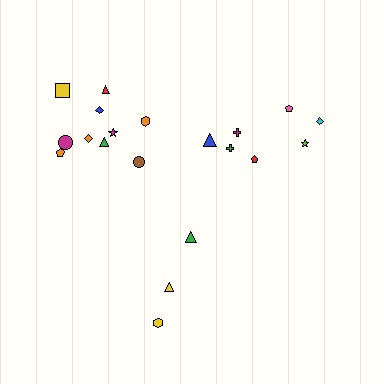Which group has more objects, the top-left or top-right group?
The top-left group.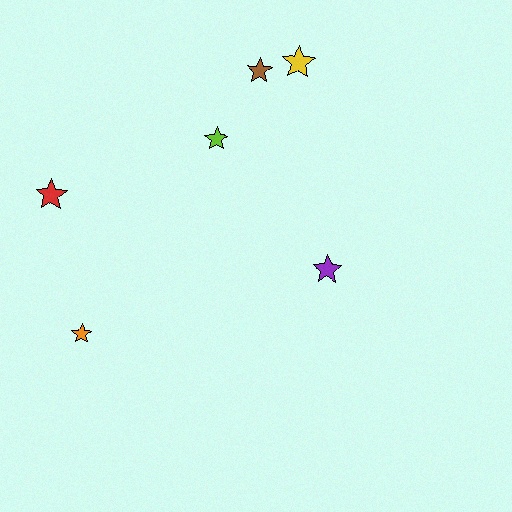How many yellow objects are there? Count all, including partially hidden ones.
There is 1 yellow object.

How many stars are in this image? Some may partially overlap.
There are 6 stars.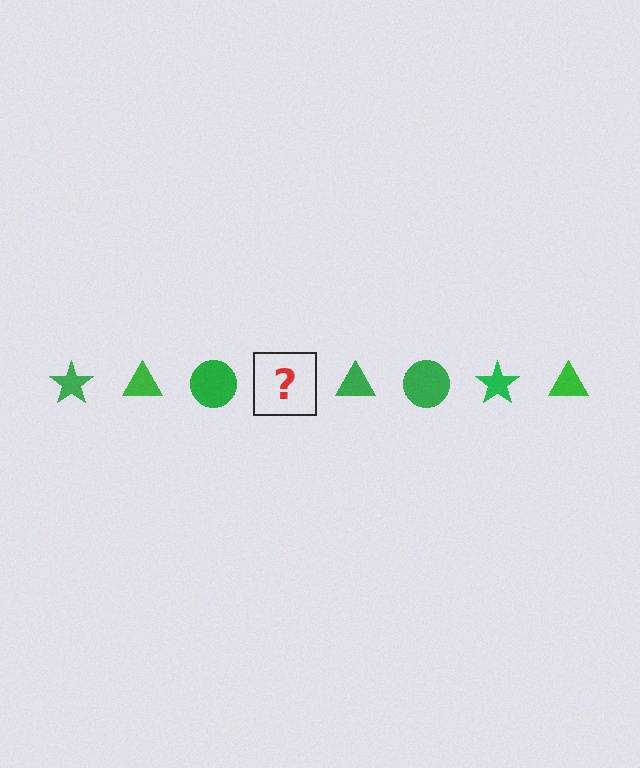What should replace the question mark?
The question mark should be replaced with a green star.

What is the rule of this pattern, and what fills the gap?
The rule is that the pattern cycles through star, triangle, circle shapes in green. The gap should be filled with a green star.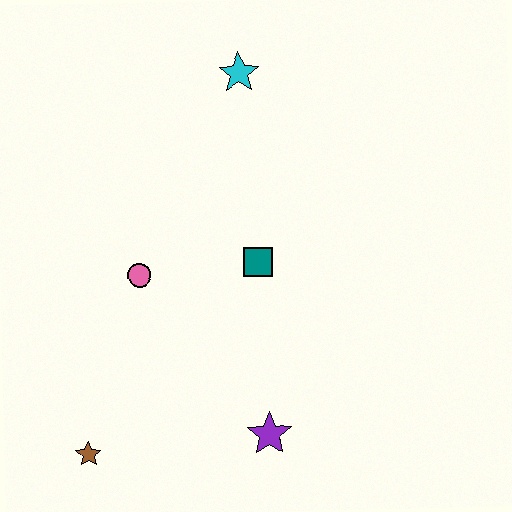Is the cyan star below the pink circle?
No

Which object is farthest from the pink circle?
The cyan star is farthest from the pink circle.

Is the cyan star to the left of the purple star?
Yes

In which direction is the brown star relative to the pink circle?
The brown star is below the pink circle.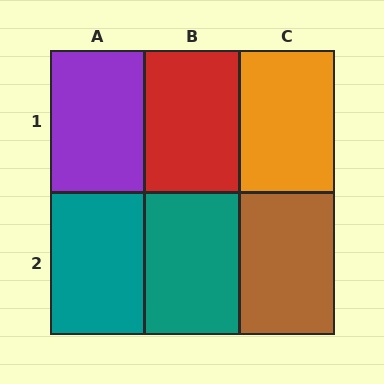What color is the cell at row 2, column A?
Teal.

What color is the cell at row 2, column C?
Brown.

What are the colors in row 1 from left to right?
Purple, red, orange.